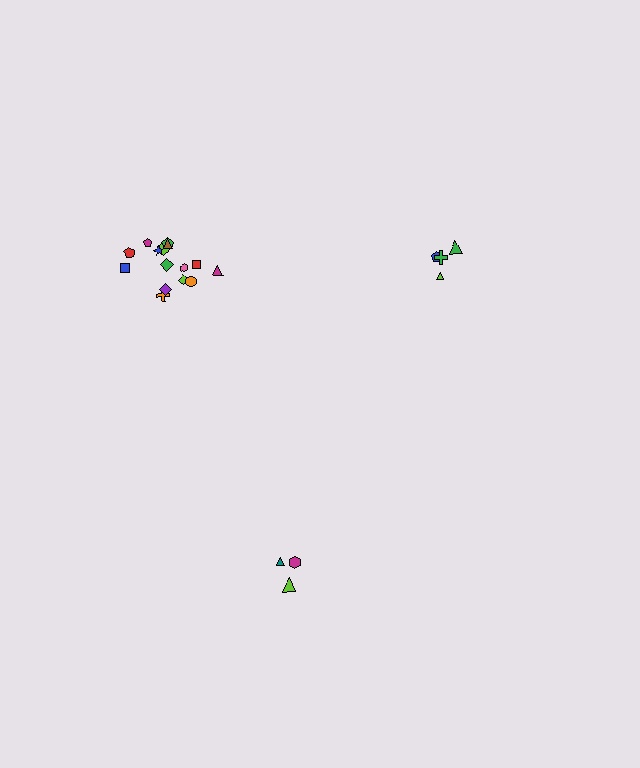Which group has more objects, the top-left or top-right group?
The top-left group.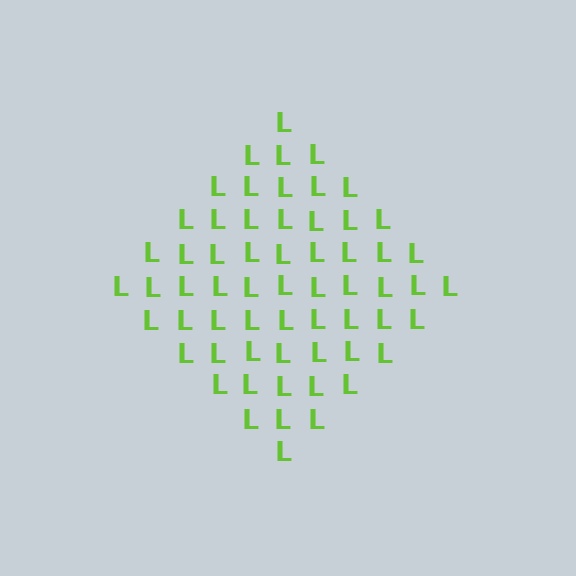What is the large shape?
The large shape is a diamond.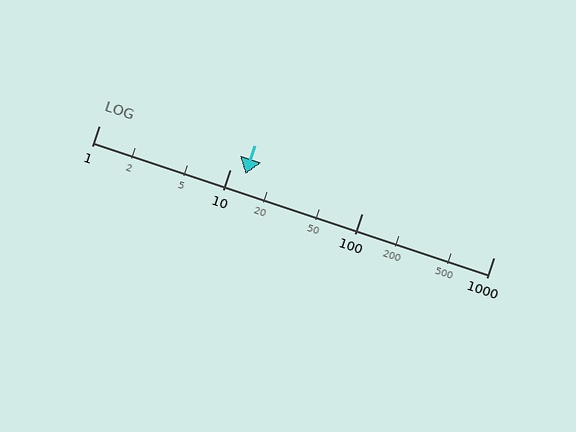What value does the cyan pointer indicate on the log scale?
The pointer indicates approximately 13.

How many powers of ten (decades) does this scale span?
The scale spans 3 decades, from 1 to 1000.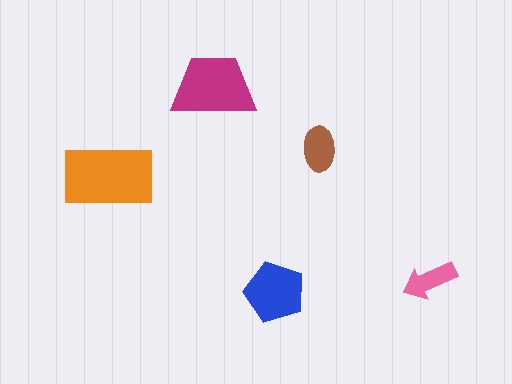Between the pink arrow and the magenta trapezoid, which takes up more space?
The magenta trapezoid.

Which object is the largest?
The orange rectangle.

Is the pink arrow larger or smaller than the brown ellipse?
Smaller.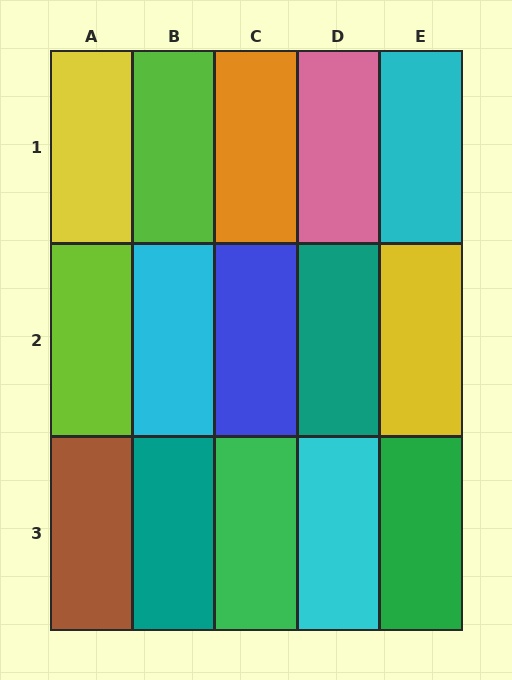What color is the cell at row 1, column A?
Yellow.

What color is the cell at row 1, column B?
Lime.